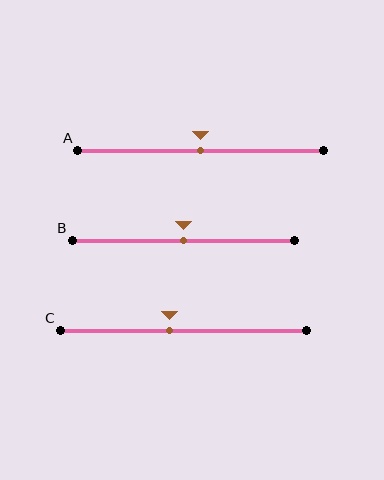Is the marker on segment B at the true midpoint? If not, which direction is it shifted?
Yes, the marker on segment B is at the true midpoint.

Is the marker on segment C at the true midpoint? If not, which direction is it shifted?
No, the marker on segment C is shifted to the left by about 5% of the segment length.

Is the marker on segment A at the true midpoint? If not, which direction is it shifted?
Yes, the marker on segment A is at the true midpoint.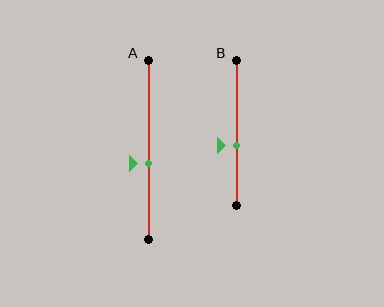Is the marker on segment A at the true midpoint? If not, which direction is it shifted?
No, the marker on segment A is shifted downward by about 8% of the segment length.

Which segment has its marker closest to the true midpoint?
Segment A has its marker closest to the true midpoint.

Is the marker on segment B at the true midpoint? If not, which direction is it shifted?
No, the marker on segment B is shifted downward by about 9% of the segment length.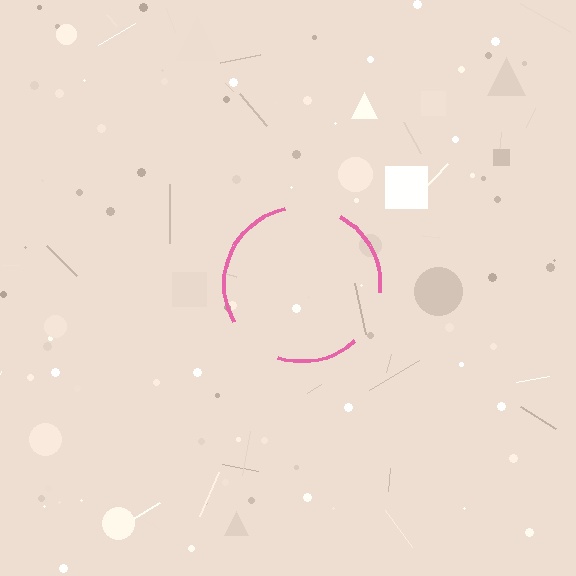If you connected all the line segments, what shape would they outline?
They would outline a circle.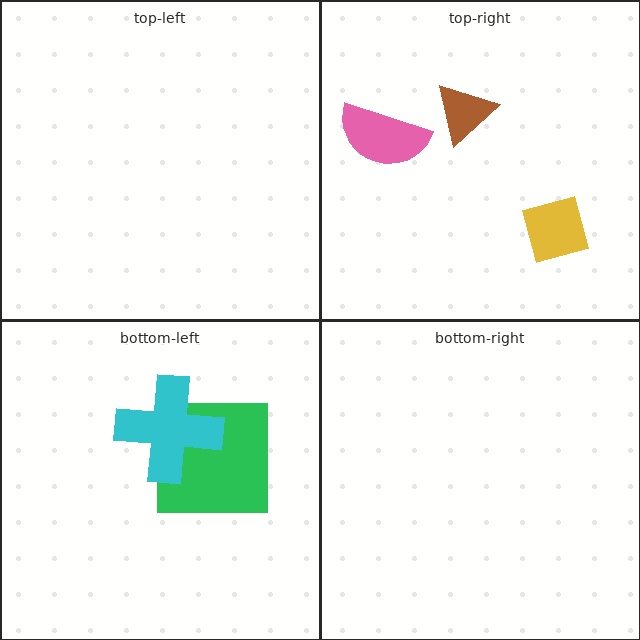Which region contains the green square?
The bottom-left region.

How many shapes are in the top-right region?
3.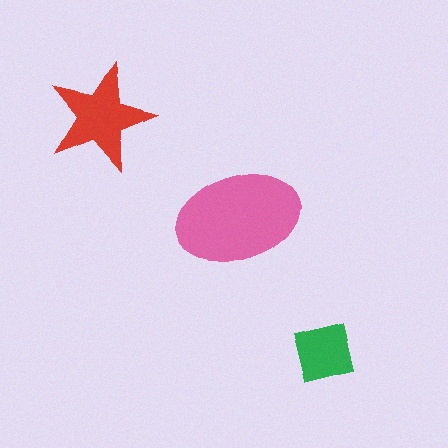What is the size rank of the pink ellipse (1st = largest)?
1st.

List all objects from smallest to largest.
The green square, the red star, the pink ellipse.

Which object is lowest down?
The green square is bottommost.